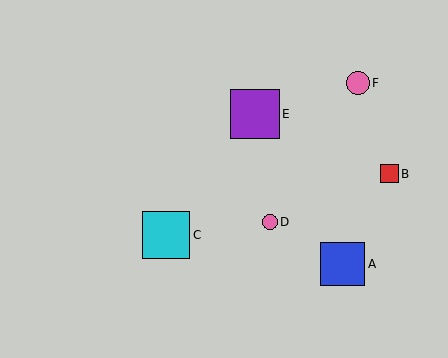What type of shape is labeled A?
Shape A is a blue square.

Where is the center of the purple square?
The center of the purple square is at (255, 114).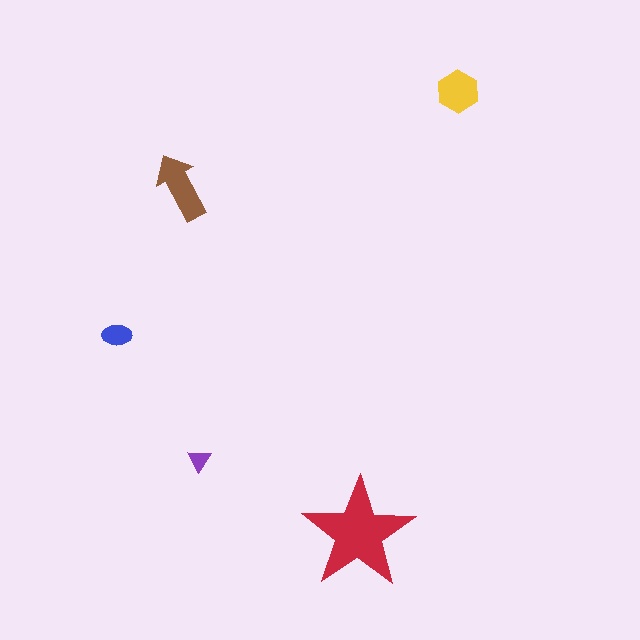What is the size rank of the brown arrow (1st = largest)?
2nd.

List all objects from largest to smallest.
The red star, the brown arrow, the yellow hexagon, the blue ellipse, the purple triangle.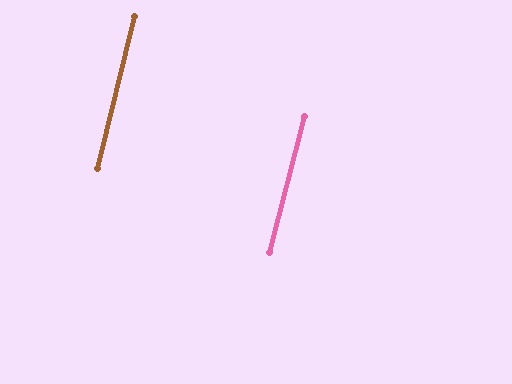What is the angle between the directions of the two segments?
Approximately 1 degree.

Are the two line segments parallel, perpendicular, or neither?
Parallel — their directions differ by only 0.8°.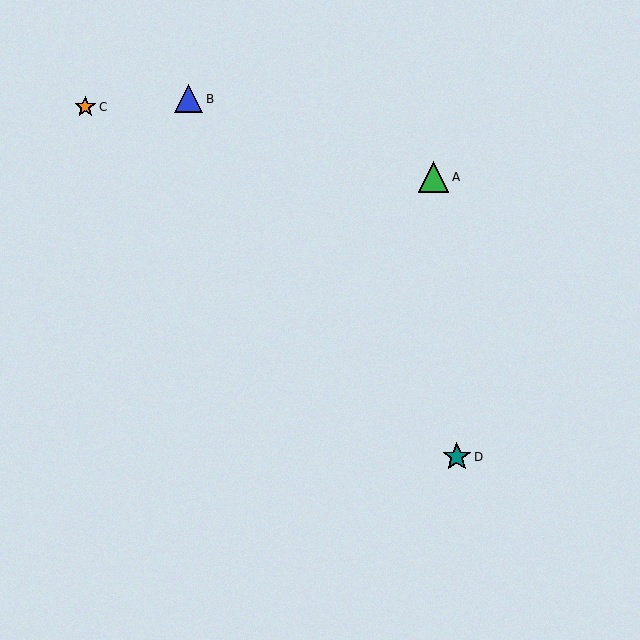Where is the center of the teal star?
The center of the teal star is at (457, 457).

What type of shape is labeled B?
Shape B is a blue triangle.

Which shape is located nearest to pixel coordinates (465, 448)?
The teal star (labeled D) at (457, 457) is nearest to that location.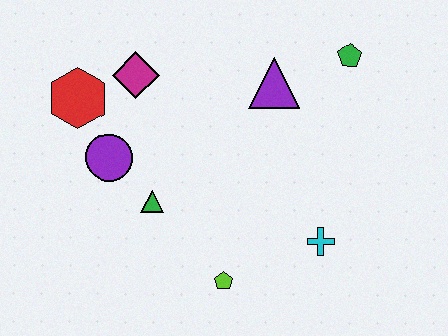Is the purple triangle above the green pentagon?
No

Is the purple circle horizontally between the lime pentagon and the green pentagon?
No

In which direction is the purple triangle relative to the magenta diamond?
The purple triangle is to the right of the magenta diamond.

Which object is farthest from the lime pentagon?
The green pentagon is farthest from the lime pentagon.